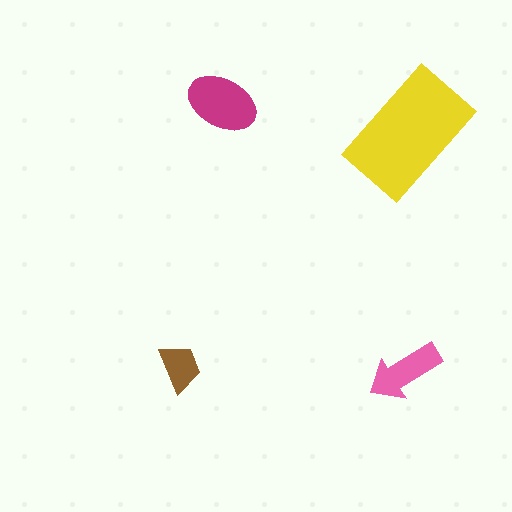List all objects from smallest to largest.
The brown trapezoid, the pink arrow, the magenta ellipse, the yellow rectangle.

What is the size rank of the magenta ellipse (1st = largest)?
2nd.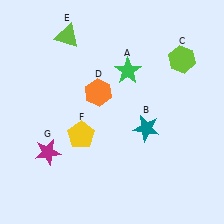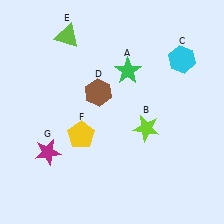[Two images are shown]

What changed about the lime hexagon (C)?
In Image 1, C is lime. In Image 2, it changed to cyan.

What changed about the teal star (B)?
In Image 1, B is teal. In Image 2, it changed to lime.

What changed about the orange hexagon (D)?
In Image 1, D is orange. In Image 2, it changed to brown.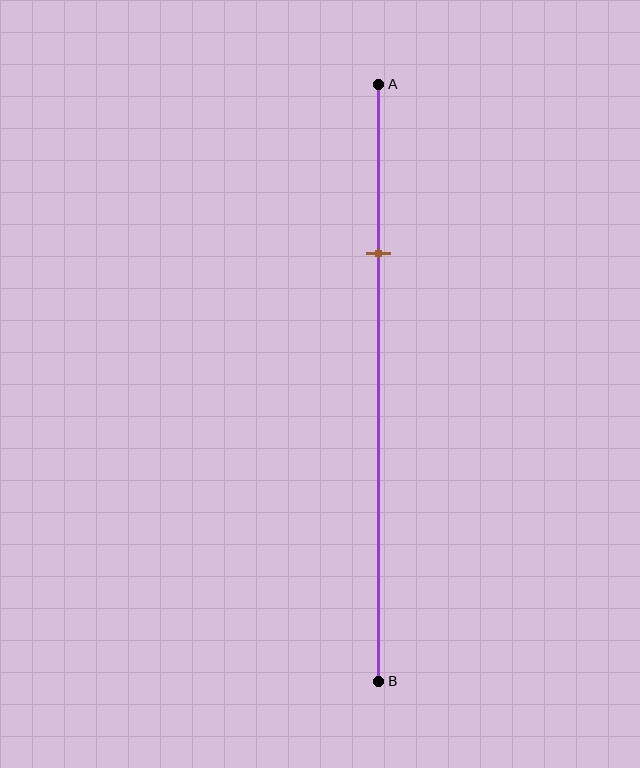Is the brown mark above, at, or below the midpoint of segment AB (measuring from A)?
The brown mark is above the midpoint of segment AB.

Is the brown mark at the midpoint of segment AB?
No, the mark is at about 30% from A, not at the 50% midpoint.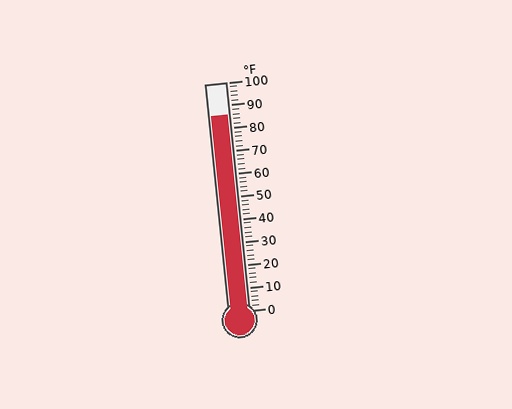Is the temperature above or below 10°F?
The temperature is above 10°F.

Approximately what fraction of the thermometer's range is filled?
The thermometer is filled to approximately 85% of its range.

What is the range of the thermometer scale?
The thermometer scale ranges from 0°F to 100°F.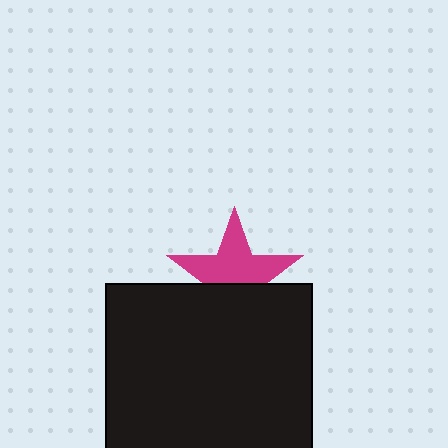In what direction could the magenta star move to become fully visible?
The magenta star could move up. That would shift it out from behind the black square entirely.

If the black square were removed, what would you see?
You would see the complete magenta star.